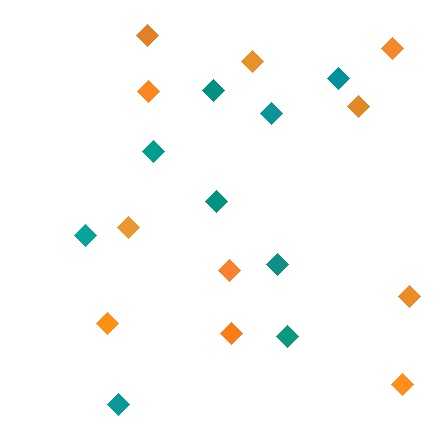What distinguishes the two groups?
There are 2 groups: one group of teal diamonds (9) and one group of orange diamonds (11).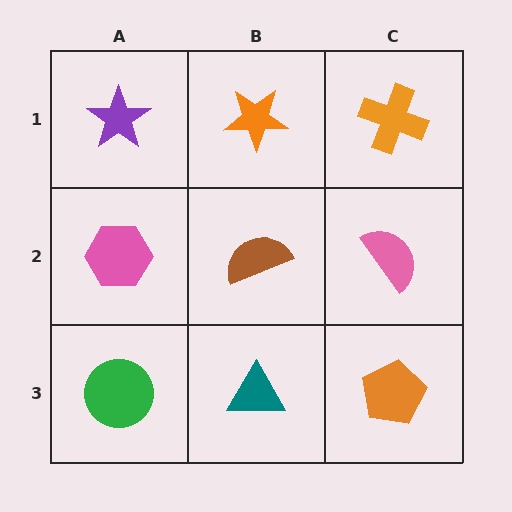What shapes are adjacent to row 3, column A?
A pink hexagon (row 2, column A), a teal triangle (row 3, column B).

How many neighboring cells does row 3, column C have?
2.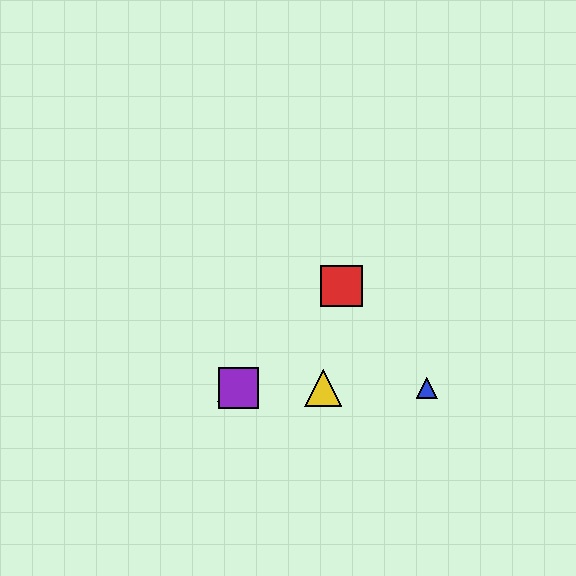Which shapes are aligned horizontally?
The blue triangle, the green triangle, the yellow triangle, the purple square are aligned horizontally.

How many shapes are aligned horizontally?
4 shapes (the blue triangle, the green triangle, the yellow triangle, the purple square) are aligned horizontally.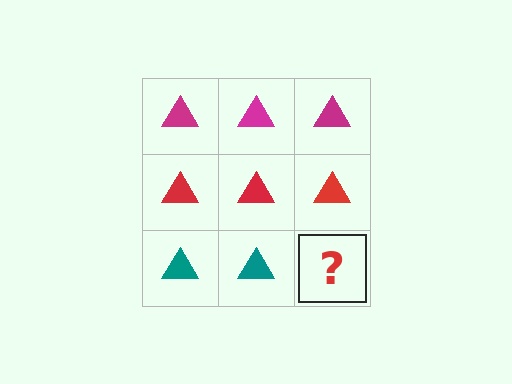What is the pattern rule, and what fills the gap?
The rule is that each row has a consistent color. The gap should be filled with a teal triangle.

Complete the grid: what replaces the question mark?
The question mark should be replaced with a teal triangle.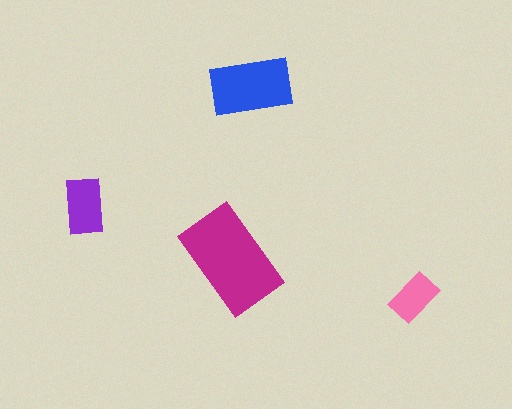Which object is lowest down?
The pink rectangle is bottommost.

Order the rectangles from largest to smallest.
the magenta one, the blue one, the purple one, the pink one.